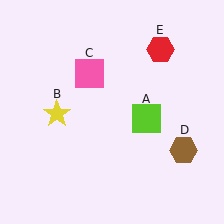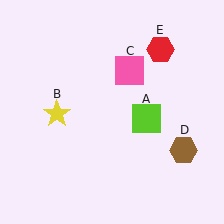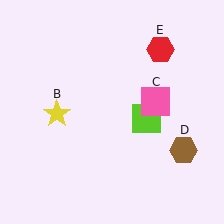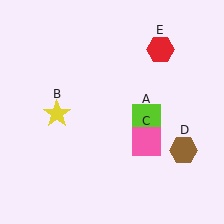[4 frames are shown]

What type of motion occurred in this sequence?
The pink square (object C) rotated clockwise around the center of the scene.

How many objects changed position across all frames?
1 object changed position: pink square (object C).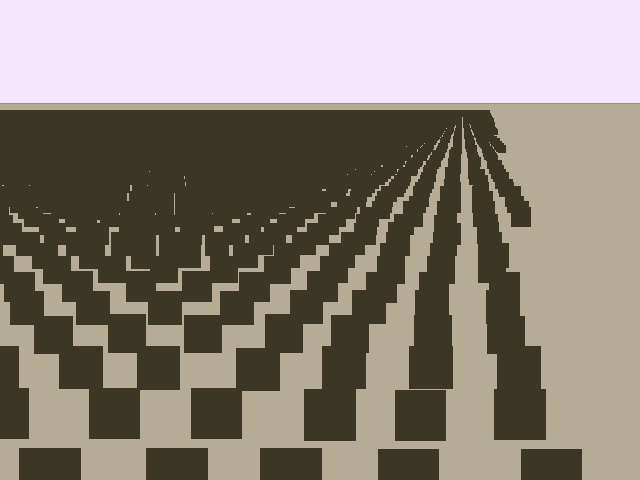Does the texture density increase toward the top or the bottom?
Density increases toward the top.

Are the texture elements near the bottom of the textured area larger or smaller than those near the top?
Larger. Near the bottom, elements are closer to the viewer and appear at a bigger on-screen size.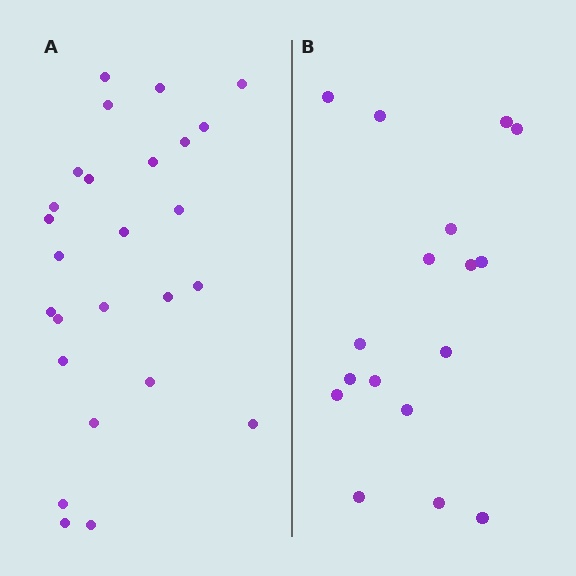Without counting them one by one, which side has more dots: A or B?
Region A (the left region) has more dots.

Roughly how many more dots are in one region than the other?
Region A has roughly 8 or so more dots than region B.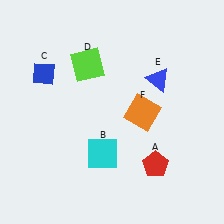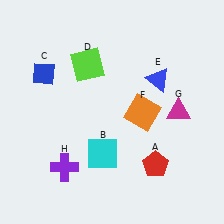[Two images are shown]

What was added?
A magenta triangle (G), a purple cross (H) were added in Image 2.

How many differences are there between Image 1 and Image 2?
There are 2 differences between the two images.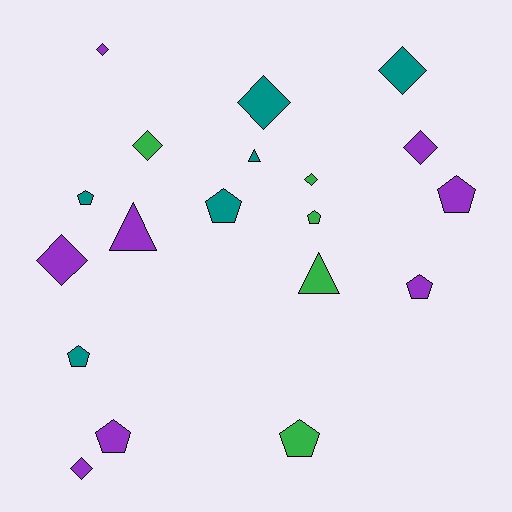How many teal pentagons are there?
There are 3 teal pentagons.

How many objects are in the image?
There are 19 objects.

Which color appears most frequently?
Purple, with 8 objects.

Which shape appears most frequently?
Diamond, with 8 objects.